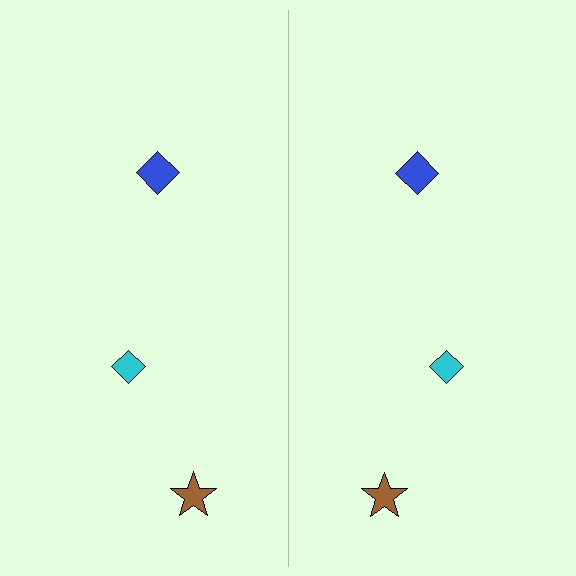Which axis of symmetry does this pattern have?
The pattern has a vertical axis of symmetry running through the center of the image.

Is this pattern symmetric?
Yes, this pattern has bilateral (reflection) symmetry.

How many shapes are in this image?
There are 6 shapes in this image.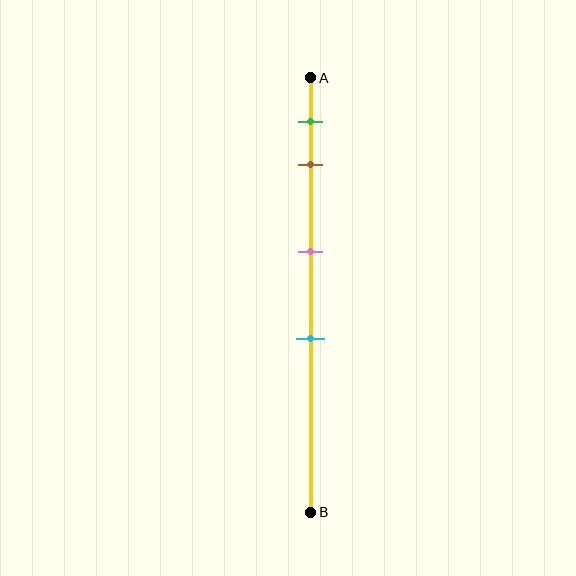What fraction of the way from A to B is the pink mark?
The pink mark is approximately 40% (0.4) of the way from A to B.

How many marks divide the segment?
There are 4 marks dividing the segment.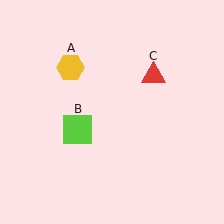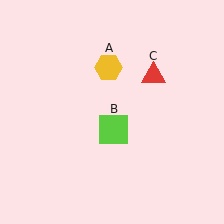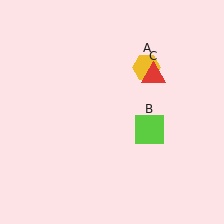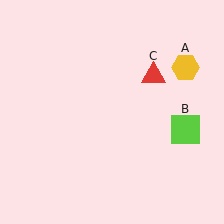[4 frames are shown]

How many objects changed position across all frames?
2 objects changed position: yellow hexagon (object A), lime square (object B).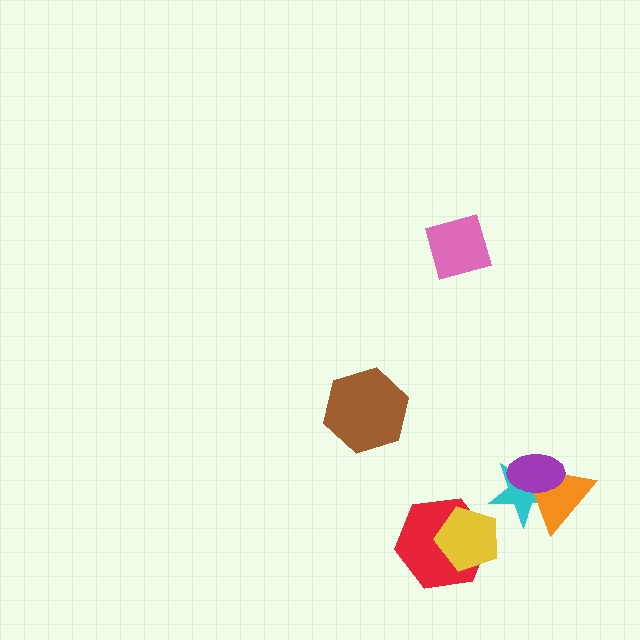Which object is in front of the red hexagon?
The yellow pentagon is in front of the red hexagon.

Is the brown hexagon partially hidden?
No, no other shape covers it.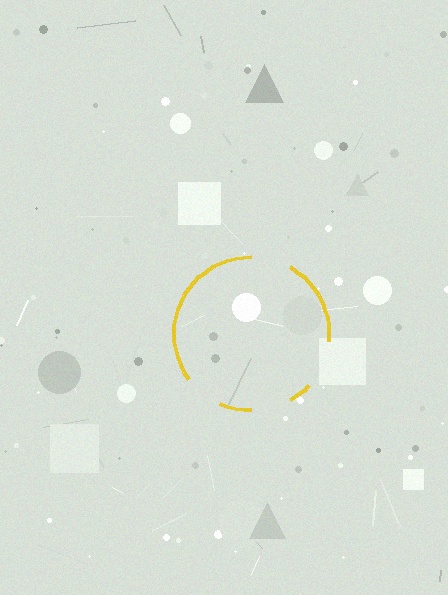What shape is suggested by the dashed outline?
The dashed outline suggests a circle.